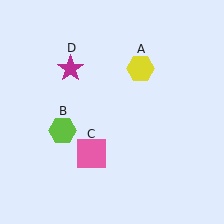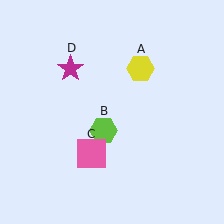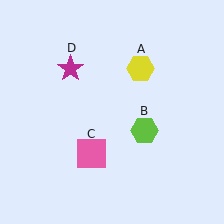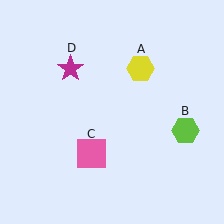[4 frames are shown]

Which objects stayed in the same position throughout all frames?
Yellow hexagon (object A) and pink square (object C) and magenta star (object D) remained stationary.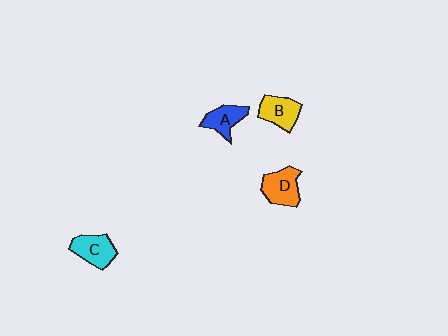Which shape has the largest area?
Shape D (orange).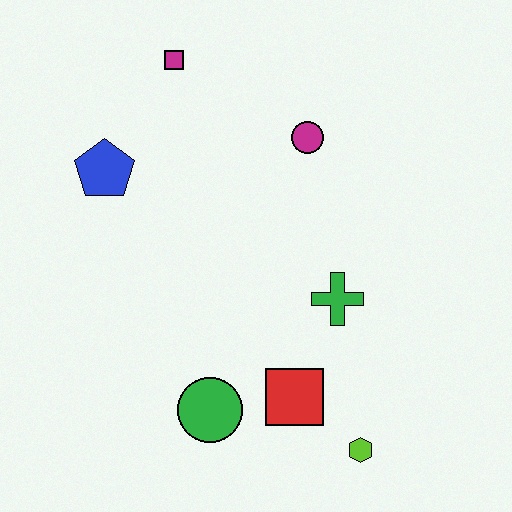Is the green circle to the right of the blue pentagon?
Yes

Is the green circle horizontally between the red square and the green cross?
No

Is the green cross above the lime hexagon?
Yes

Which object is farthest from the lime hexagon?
The magenta square is farthest from the lime hexagon.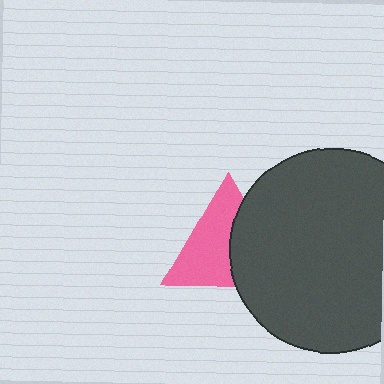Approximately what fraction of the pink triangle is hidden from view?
Roughly 42% of the pink triangle is hidden behind the dark gray circle.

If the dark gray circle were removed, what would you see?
You would see the complete pink triangle.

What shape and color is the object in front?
The object in front is a dark gray circle.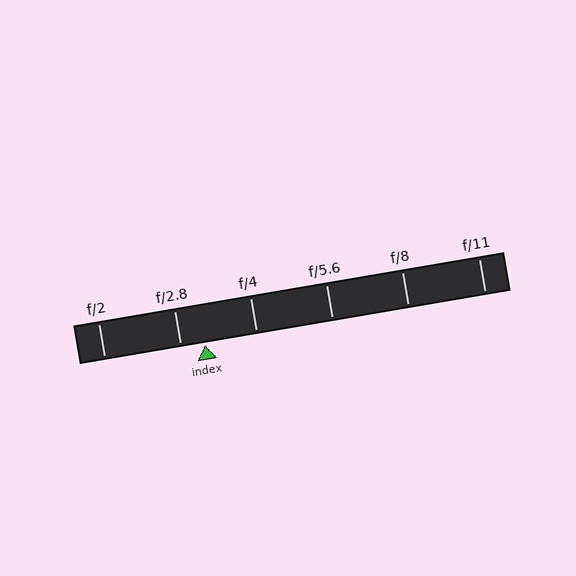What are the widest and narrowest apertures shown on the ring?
The widest aperture shown is f/2 and the narrowest is f/11.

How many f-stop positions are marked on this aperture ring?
There are 6 f-stop positions marked.